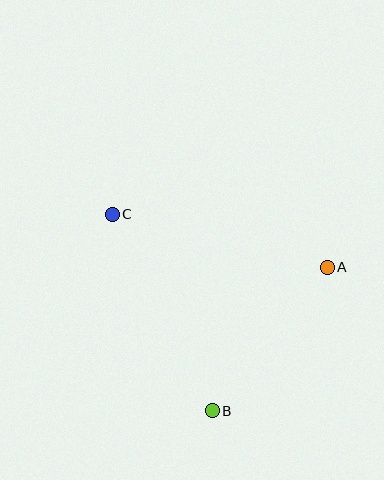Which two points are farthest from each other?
Points A and C are farthest from each other.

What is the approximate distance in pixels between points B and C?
The distance between B and C is approximately 220 pixels.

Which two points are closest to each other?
Points A and B are closest to each other.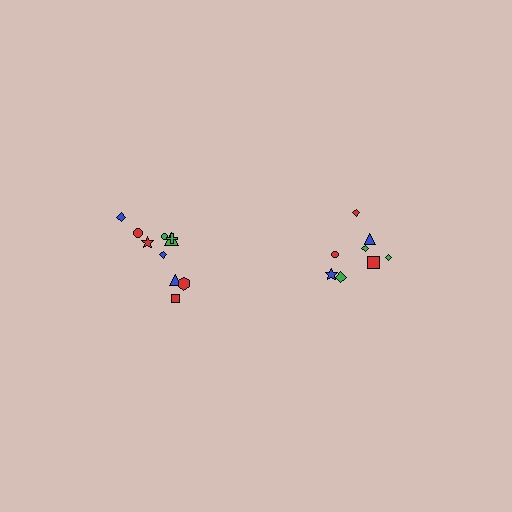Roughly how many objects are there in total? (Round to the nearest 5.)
Roughly 20 objects in total.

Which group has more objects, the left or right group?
The left group.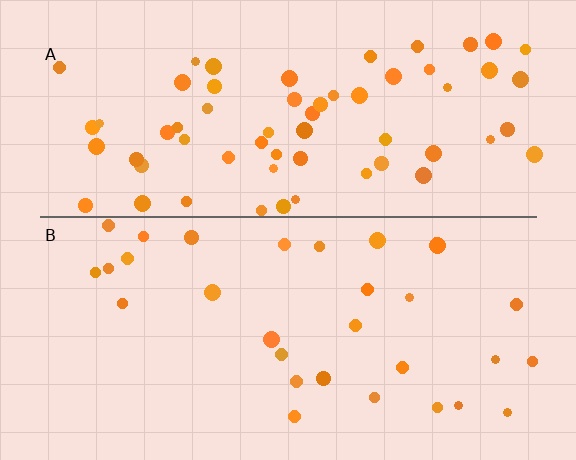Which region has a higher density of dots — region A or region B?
A (the top).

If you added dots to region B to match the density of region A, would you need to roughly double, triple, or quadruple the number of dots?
Approximately double.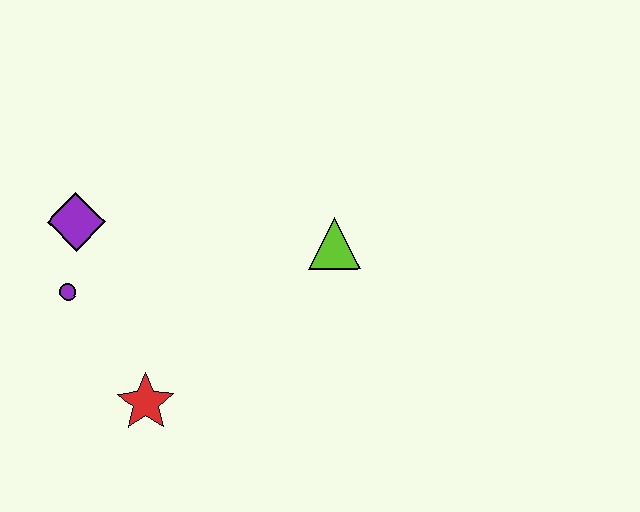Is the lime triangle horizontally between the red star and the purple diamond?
No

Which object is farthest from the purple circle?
The lime triangle is farthest from the purple circle.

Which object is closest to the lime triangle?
The red star is closest to the lime triangle.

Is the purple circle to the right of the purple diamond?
No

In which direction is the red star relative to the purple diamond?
The red star is below the purple diamond.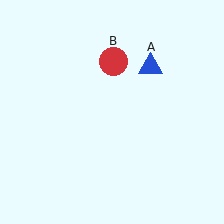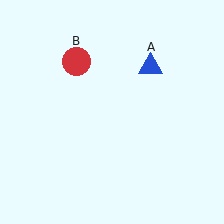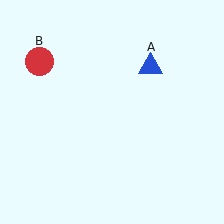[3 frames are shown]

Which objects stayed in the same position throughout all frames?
Blue triangle (object A) remained stationary.